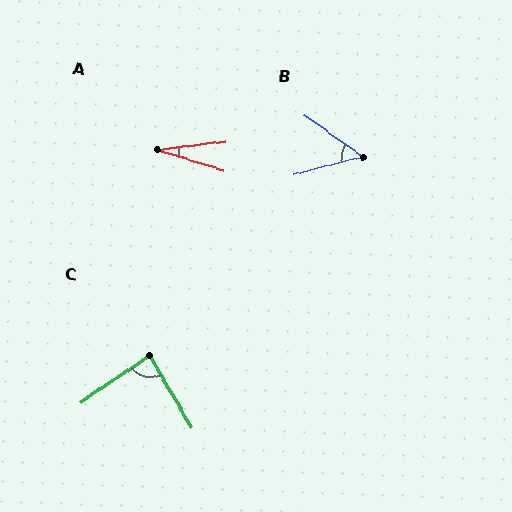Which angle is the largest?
C, at approximately 85 degrees.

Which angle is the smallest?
A, at approximately 24 degrees.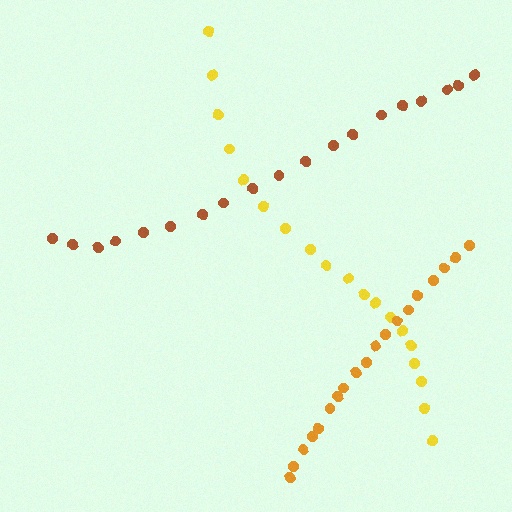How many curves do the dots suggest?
There are 3 distinct paths.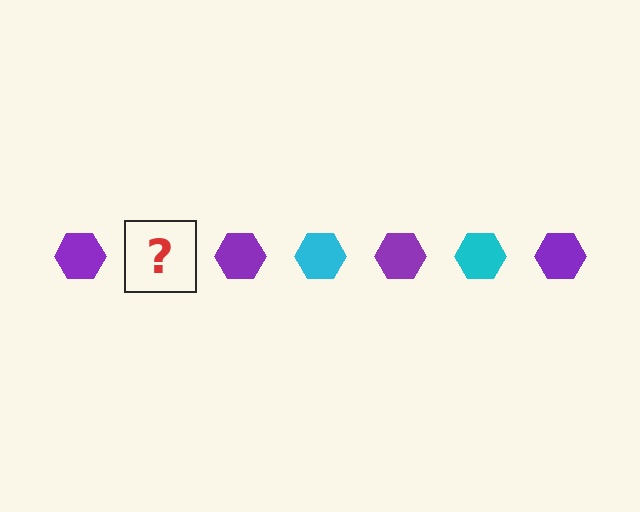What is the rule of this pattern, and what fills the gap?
The rule is that the pattern cycles through purple, cyan hexagons. The gap should be filled with a cyan hexagon.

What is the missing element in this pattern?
The missing element is a cyan hexagon.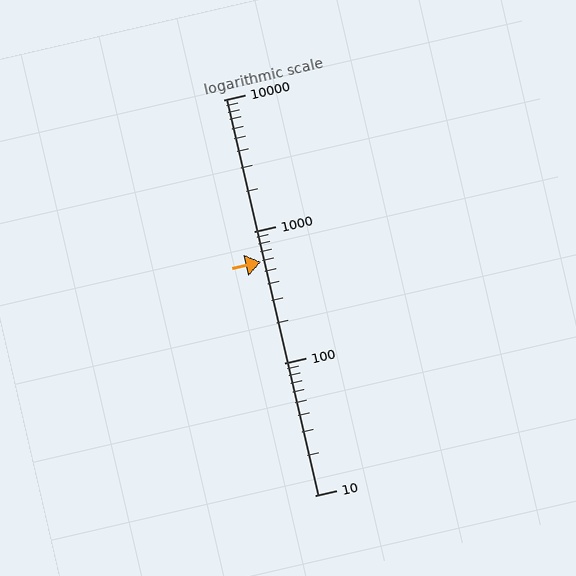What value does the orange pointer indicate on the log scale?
The pointer indicates approximately 590.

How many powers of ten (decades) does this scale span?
The scale spans 3 decades, from 10 to 10000.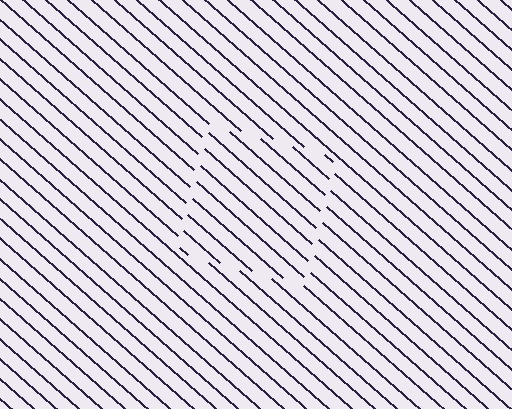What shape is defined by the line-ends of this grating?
An illusory square. The interior of the shape contains the same grating, shifted by half a period — the contour is defined by the phase discontinuity where line-ends from the inner and outer gratings abut.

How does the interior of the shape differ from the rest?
The interior of the shape contains the same grating, shifted by half a period — the contour is defined by the phase discontinuity where line-ends from the inner and outer gratings abut.